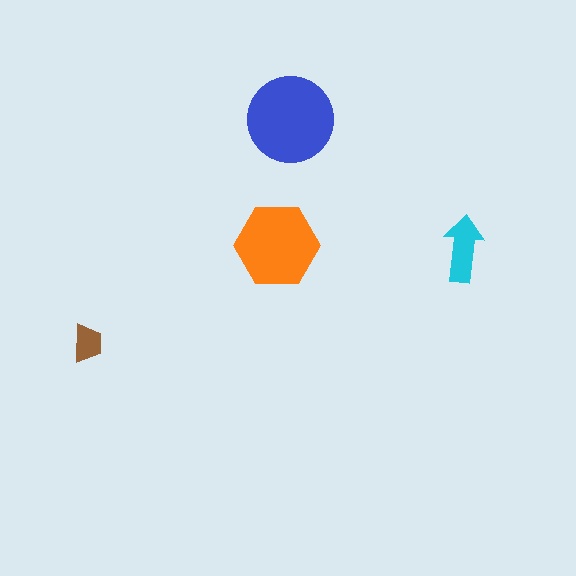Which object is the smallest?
The brown trapezoid.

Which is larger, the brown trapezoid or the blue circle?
The blue circle.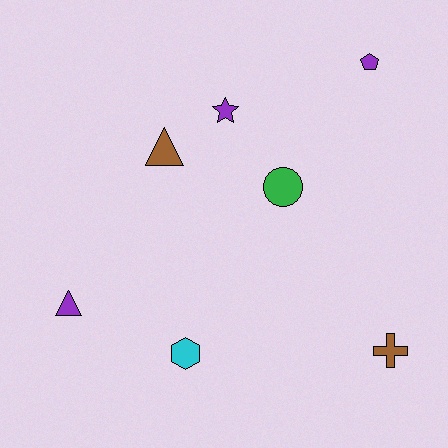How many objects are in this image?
There are 7 objects.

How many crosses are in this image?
There is 1 cross.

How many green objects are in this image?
There is 1 green object.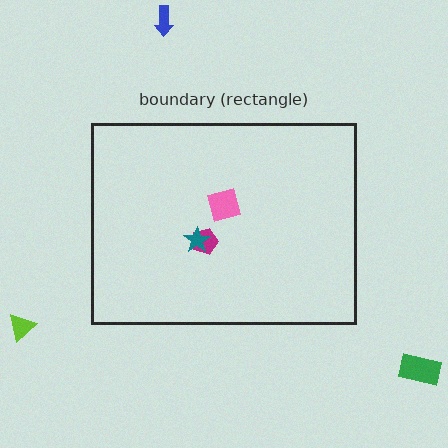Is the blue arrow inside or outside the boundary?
Outside.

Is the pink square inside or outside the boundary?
Inside.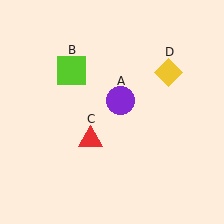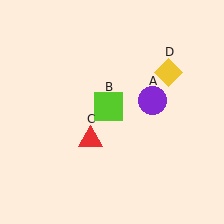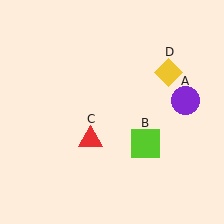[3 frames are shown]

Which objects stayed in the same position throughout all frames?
Red triangle (object C) and yellow diamond (object D) remained stationary.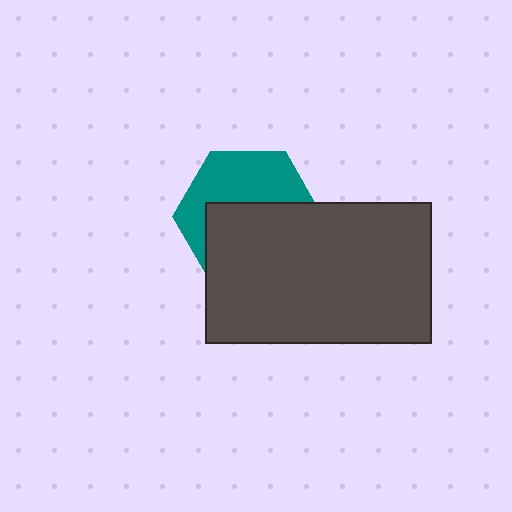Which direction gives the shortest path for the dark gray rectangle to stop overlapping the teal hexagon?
Moving down gives the shortest separation.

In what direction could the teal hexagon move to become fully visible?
The teal hexagon could move up. That would shift it out from behind the dark gray rectangle entirely.